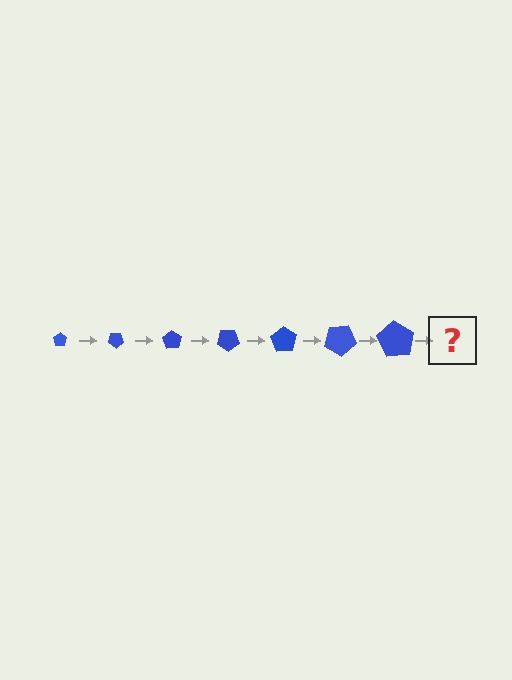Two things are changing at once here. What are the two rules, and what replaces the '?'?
The two rules are that the pentagon grows larger each step and it rotates 35 degrees each step. The '?' should be a pentagon, larger than the previous one and rotated 245 degrees from the start.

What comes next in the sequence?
The next element should be a pentagon, larger than the previous one and rotated 245 degrees from the start.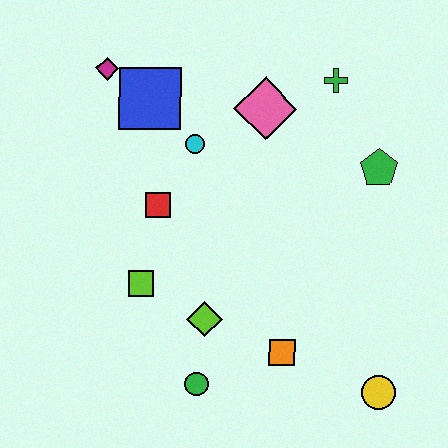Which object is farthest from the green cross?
The green circle is farthest from the green cross.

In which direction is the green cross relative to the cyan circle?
The green cross is to the right of the cyan circle.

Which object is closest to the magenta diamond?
The blue square is closest to the magenta diamond.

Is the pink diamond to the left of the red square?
No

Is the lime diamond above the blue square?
No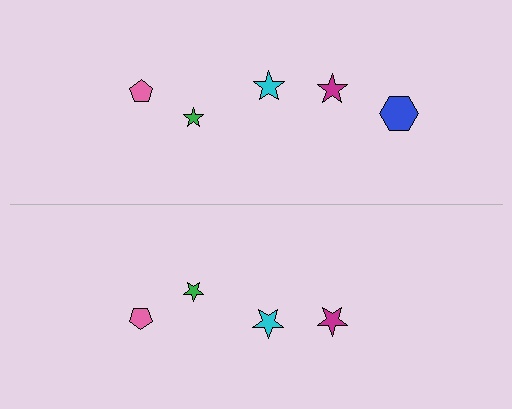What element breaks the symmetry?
A blue hexagon is missing from the bottom side.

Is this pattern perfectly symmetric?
No, the pattern is not perfectly symmetric. A blue hexagon is missing from the bottom side.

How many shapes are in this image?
There are 9 shapes in this image.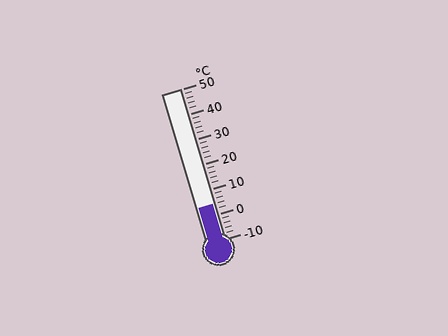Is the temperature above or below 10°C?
The temperature is below 10°C.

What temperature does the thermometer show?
The thermometer shows approximately 4°C.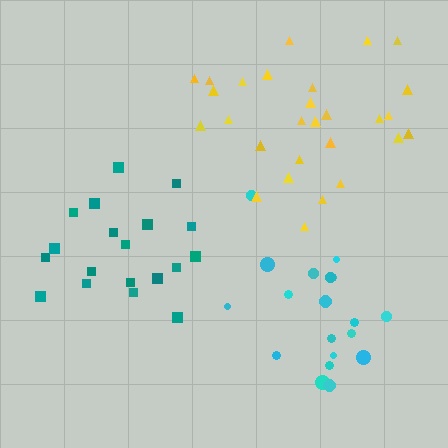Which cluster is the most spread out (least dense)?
Yellow.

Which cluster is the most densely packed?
Teal.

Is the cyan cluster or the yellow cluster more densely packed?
Cyan.